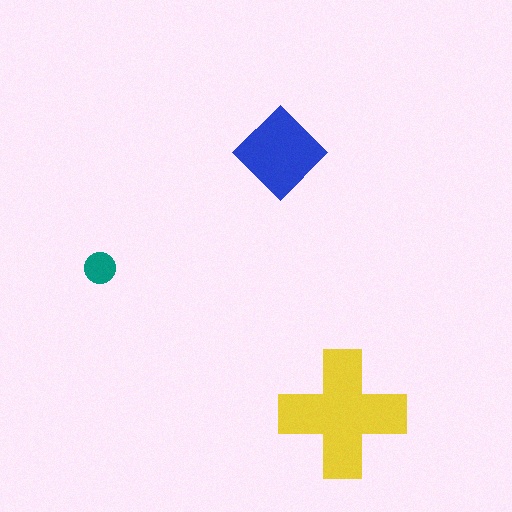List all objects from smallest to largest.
The teal circle, the blue diamond, the yellow cross.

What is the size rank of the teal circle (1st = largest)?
3rd.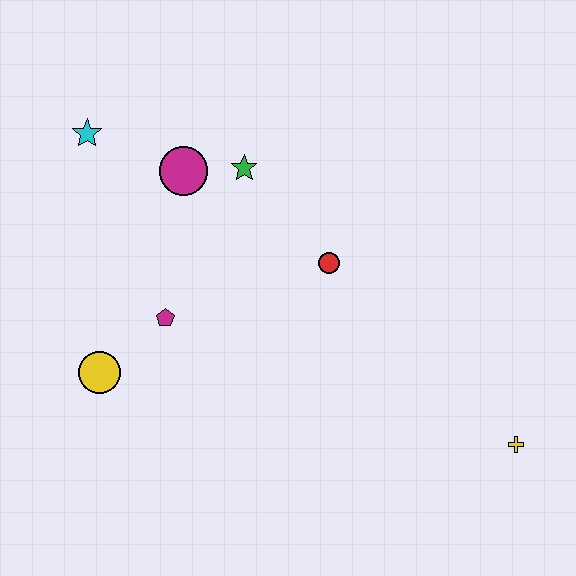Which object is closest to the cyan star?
The magenta circle is closest to the cyan star.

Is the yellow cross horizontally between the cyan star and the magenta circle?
No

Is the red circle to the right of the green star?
Yes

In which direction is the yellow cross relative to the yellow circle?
The yellow cross is to the right of the yellow circle.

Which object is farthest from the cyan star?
The yellow cross is farthest from the cyan star.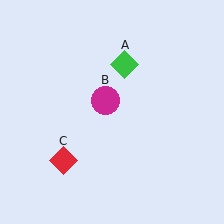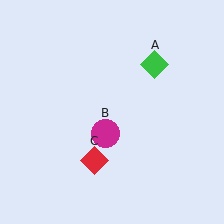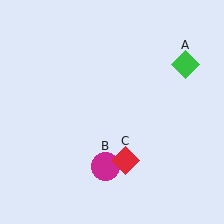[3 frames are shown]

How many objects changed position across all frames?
3 objects changed position: green diamond (object A), magenta circle (object B), red diamond (object C).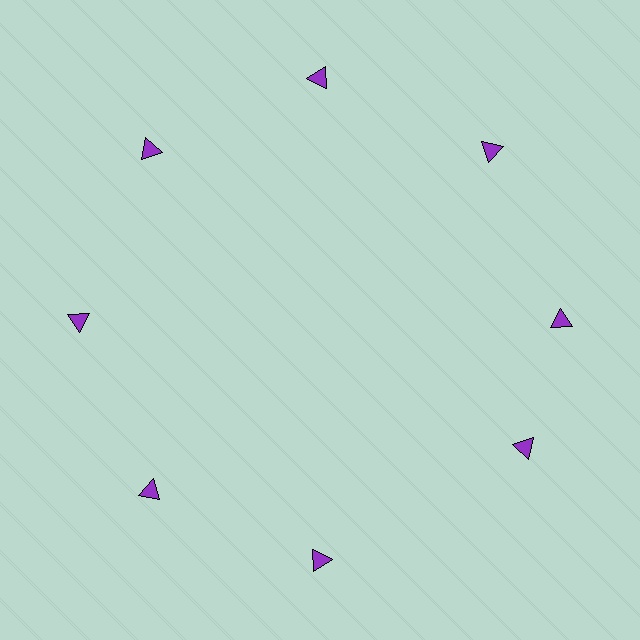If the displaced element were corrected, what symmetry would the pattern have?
It would have 8-fold rotational symmetry — the pattern would map onto itself every 45 degrees.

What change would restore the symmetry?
The symmetry would be restored by rotating it back into even spacing with its neighbors so that all 8 triangles sit at equal angles and equal distance from the center.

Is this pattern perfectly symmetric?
No. The 8 purple triangles are arranged in a ring, but one element near the 4 o'clock position is rotated out of alignment along the ring, breaking the 8-fold rotational symmetry.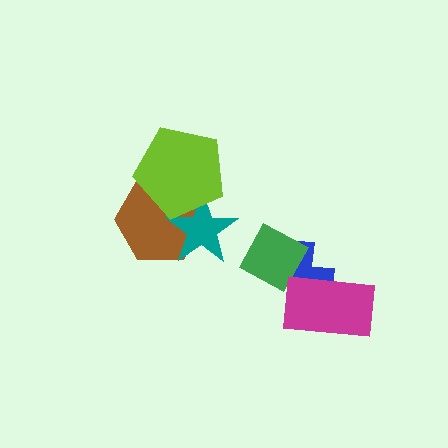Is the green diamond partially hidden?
No, no other shape covers it.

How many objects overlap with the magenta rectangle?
1 object overlaps with the magenta rectangle.